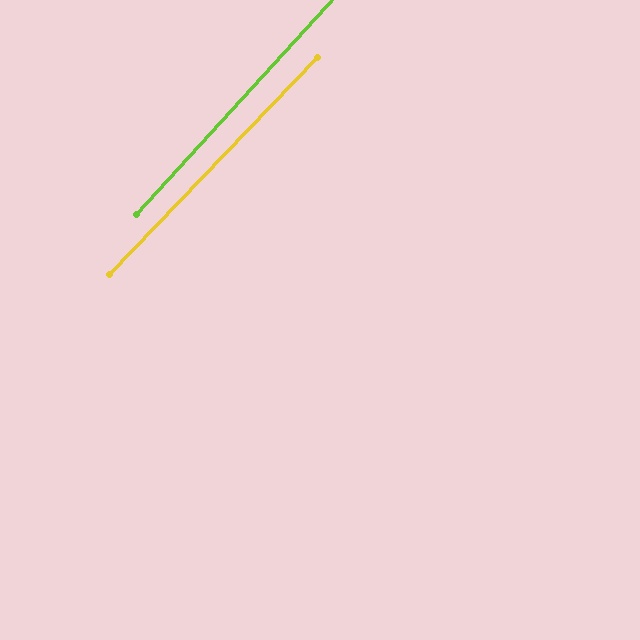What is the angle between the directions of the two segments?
Approximately 1 degree.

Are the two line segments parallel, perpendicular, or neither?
Parallel — their directions differ by only 1.2°.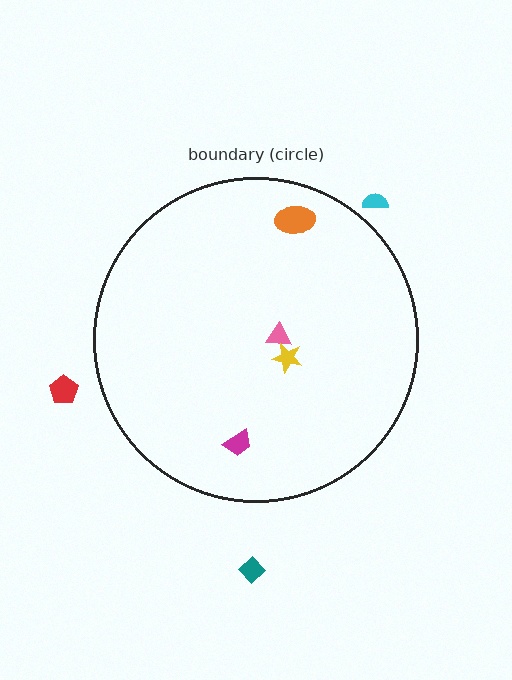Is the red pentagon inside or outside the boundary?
Outside.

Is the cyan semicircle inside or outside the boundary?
Outside.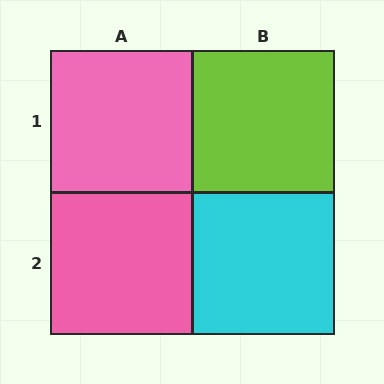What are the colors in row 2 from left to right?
Pink, cyan.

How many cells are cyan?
1 cell is cyan.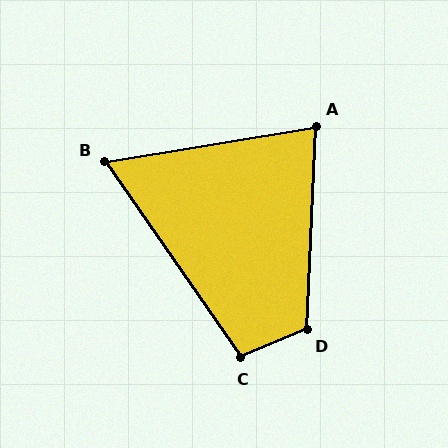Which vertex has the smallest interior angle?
B, at approximately 65 degrees.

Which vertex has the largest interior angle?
D, at approximately 115 degrees.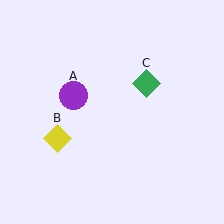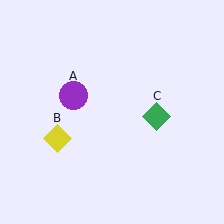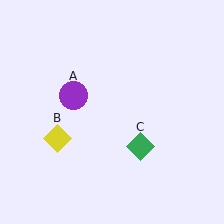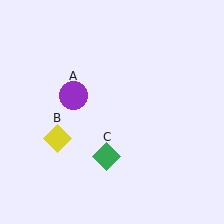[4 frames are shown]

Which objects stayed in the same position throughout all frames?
Purple circle (object A) and yellow diamond (object B) remained stationary.